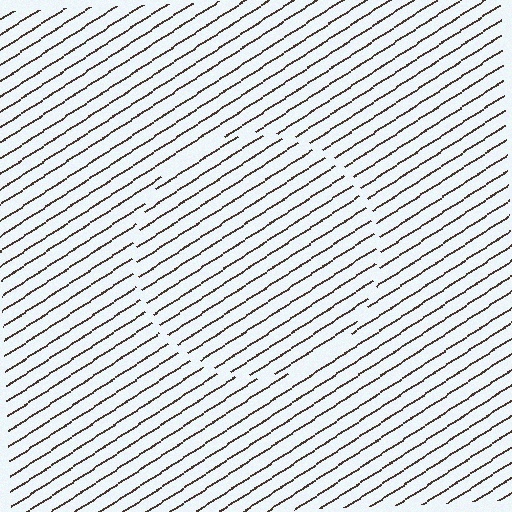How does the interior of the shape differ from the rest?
The interior of the shape contains the same grating, shifted by half a period — the contour is defined by the phase discontinuity where line-ends from the inner and outer gratings abut.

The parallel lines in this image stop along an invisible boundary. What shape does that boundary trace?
An illusory circle. The interior of the shape contains the same grating, shifted by half a period — the contour is defined by the phase discontinuity where line-ends from the inner and outer gratings abut.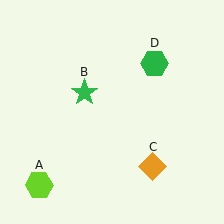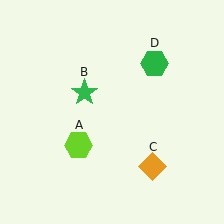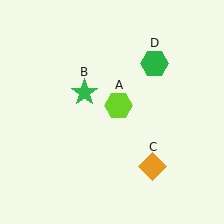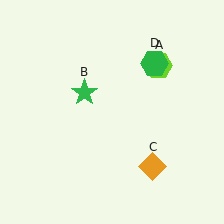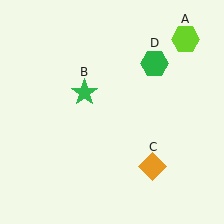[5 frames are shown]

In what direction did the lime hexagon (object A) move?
The lime hexagon (object A) moved up and to the right.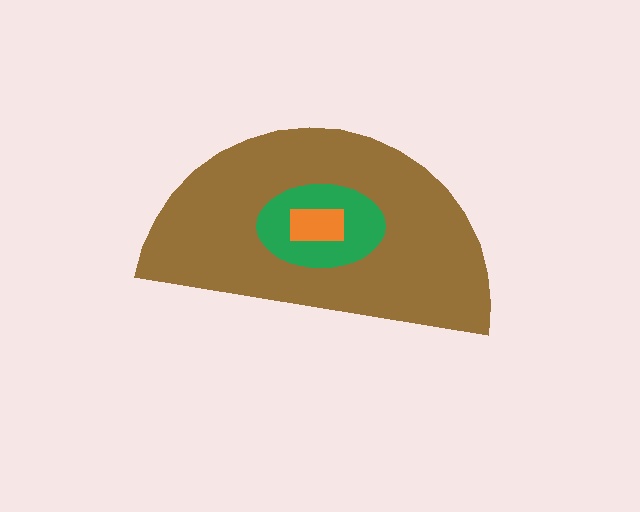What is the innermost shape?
The orange rectangle.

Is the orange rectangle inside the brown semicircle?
Yes.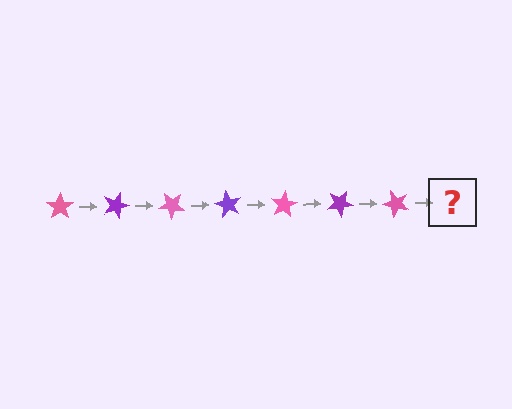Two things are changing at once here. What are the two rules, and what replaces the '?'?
The two rules are that it rotates 20 degrees each step and the color cycles through pink and purple. The '?' should be a purple star, rotated 140 degrees from the start.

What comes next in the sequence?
The next element should be a purple star, rotated 140 degrees from the start.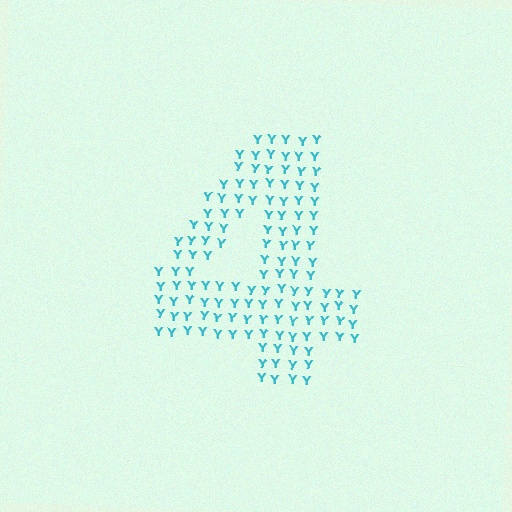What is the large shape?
The large shape is the digit 4.